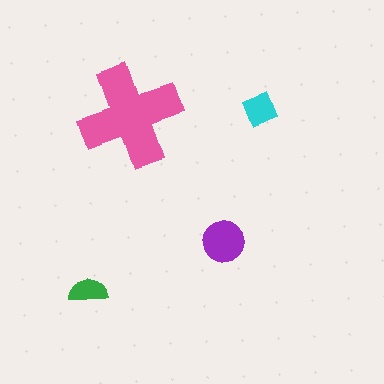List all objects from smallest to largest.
The green semicircle, the cyan diamond, the purple circle, the pink cross.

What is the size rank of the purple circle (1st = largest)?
2nd.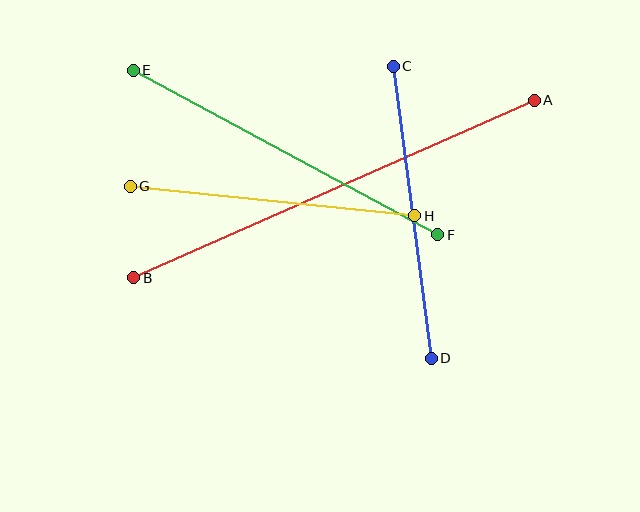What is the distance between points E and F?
The distance is approximately 346 pixels.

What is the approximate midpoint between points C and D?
The midpoint is at approximately (412, 212) pixels.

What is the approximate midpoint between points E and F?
The midpoint is at approximately (285, 153) pixels.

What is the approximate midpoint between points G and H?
The midpoint is at approximately (272, 201) pixels.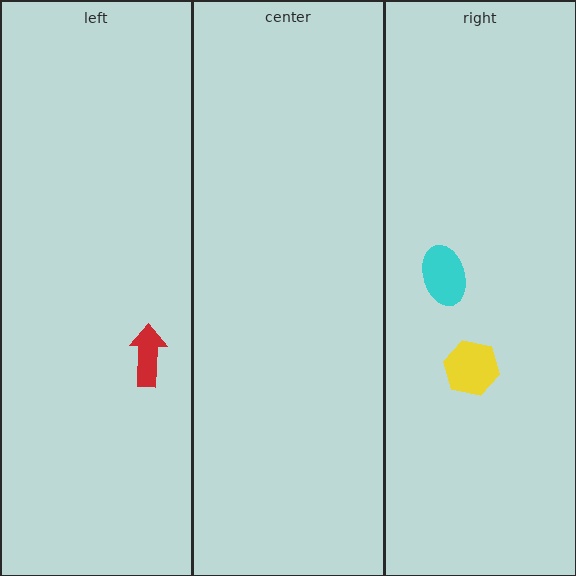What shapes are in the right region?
The yellow hexagon, the cyan ellipse.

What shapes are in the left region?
The red arrow.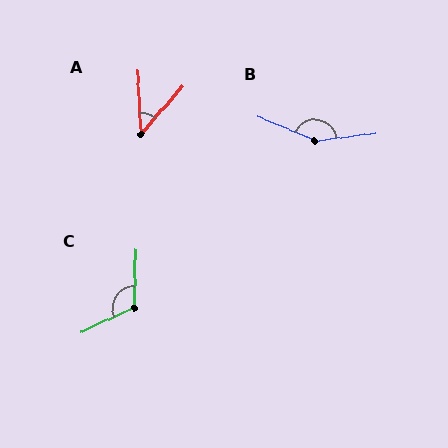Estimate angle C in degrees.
Approximately 117 degrees.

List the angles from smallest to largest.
A (44°), C (117°), B (149°).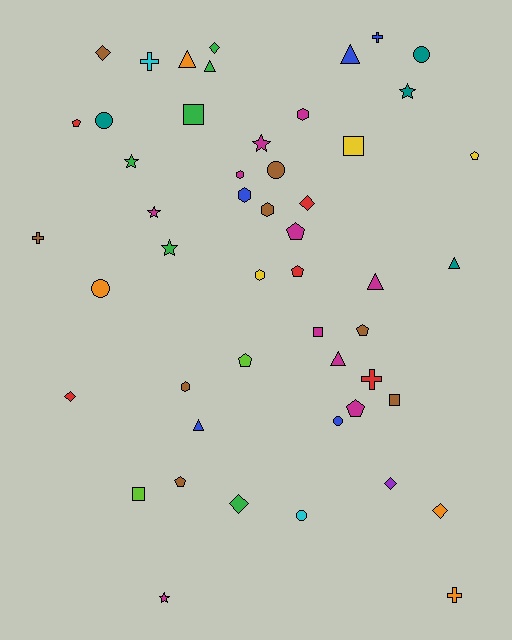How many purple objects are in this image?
There is 1 purple object.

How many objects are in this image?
There are 50 objects.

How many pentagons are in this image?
There are 8 pentagons.